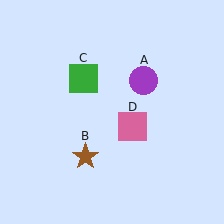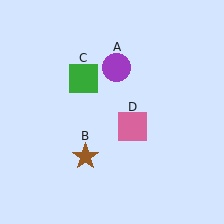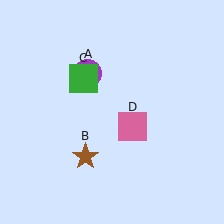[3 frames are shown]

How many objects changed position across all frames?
1 object changed position: purple circle (object A).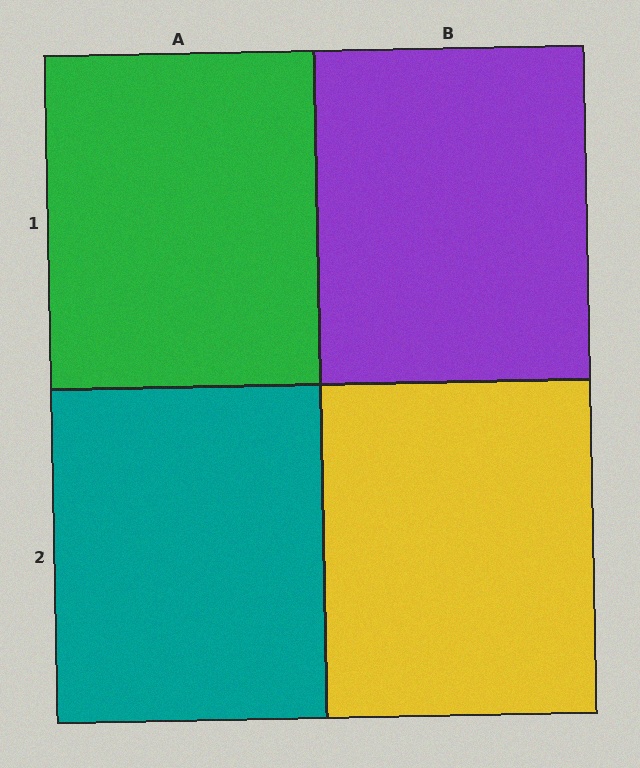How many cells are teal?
1 cell is teal.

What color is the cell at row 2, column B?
Yellow.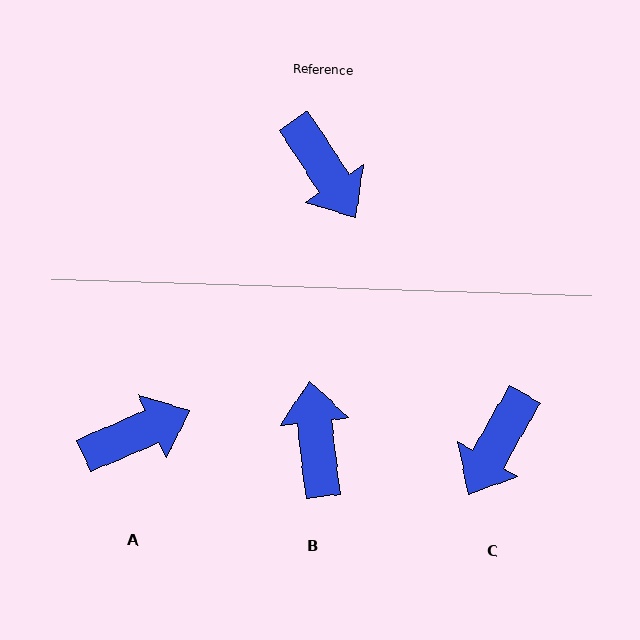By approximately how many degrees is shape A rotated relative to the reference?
Approximately 81 degrees counter-clockwise.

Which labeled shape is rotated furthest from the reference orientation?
B, about 154 degrees away.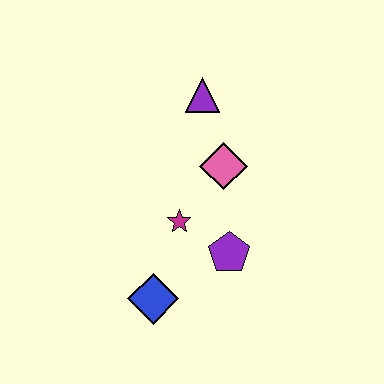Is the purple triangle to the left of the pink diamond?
Yes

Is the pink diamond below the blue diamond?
No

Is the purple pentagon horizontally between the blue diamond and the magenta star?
No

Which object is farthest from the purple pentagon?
The purple triangle is farthest from the purple pentagon.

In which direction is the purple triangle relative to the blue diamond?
The purple triangle is above the blue diamond.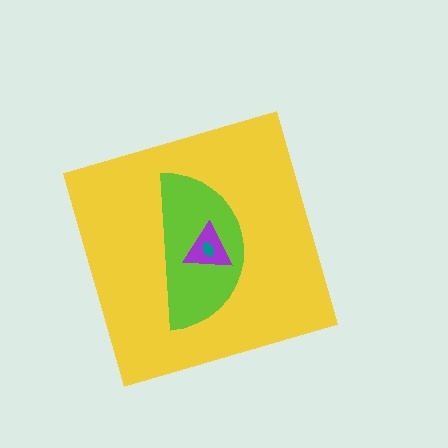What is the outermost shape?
The yellow diamond.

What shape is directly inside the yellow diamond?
The lime semicircle.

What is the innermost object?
The teal ellipse.